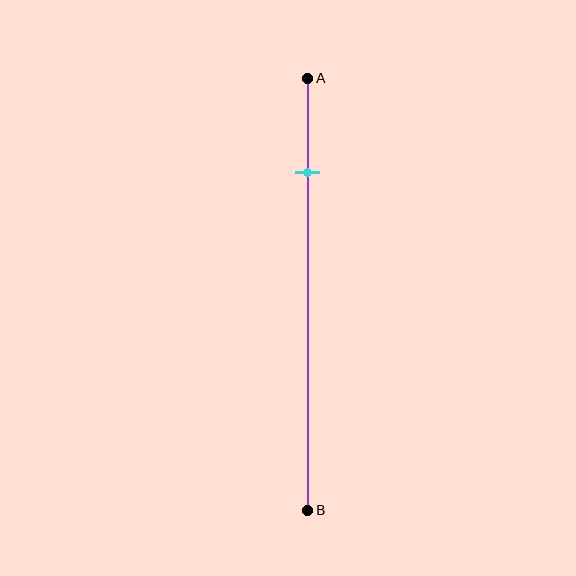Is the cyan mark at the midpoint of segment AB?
No, the mark is at about 20% from A, not at the 50% midpoint.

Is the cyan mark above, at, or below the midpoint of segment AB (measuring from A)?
The cyan mark is above the midpoint of segment AB.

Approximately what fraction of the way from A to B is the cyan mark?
The cyan mark is approximately 20% of the way from A to B.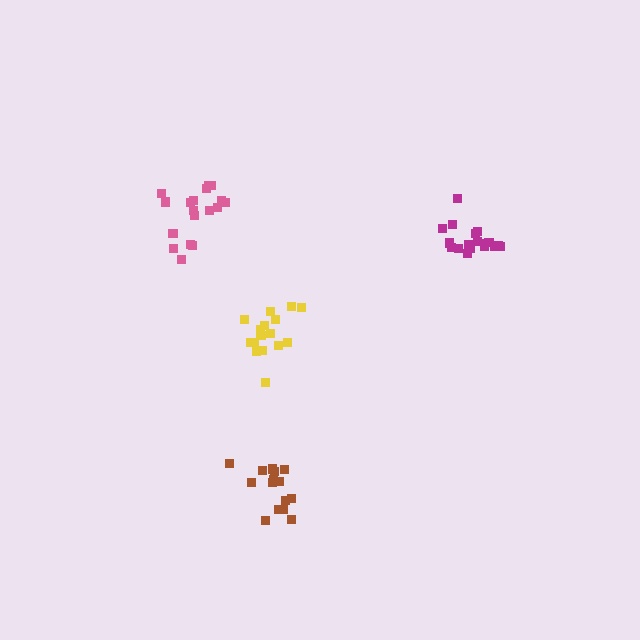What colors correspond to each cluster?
The clusters are colored: pink, magenta, yellow, brown.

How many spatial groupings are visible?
There are 4 spatial groupings.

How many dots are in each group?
Group 1: 18 dots, Group 2: 19 dots, Group 3: 16 dots, Group 4: 15 dots (68 total).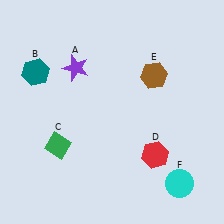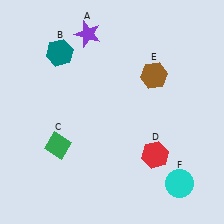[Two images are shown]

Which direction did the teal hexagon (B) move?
The teal hexagon (B) moved right.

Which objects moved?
The objects that moved are: the purple star (A), the teal hexagon (B).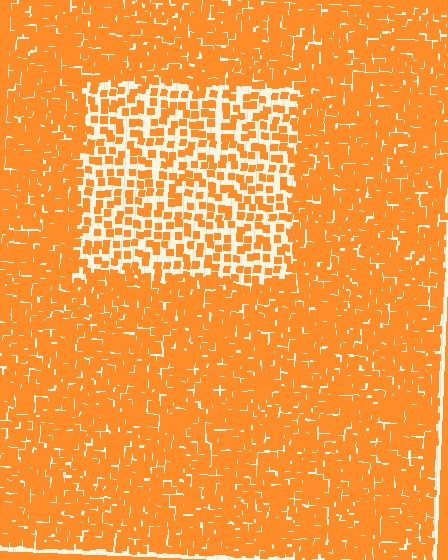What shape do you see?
I see a rectangle.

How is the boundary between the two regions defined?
The boundary is defined by a change in element density (approximately 2.3x ratio). All elements are the same color, size, and shape.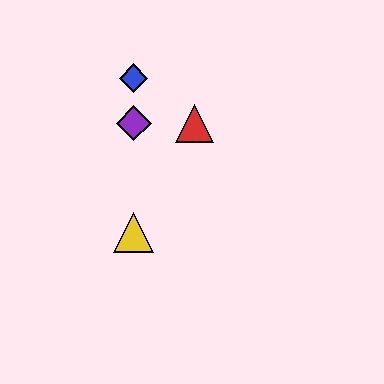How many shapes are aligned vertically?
4 shapes (the blue diamond, the green triangle, the yellow triangle, the purple diamond) are aligned vertically.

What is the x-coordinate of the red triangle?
The red triangle is at x≈194.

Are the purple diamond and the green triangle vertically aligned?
Yes, both are at x≈134.